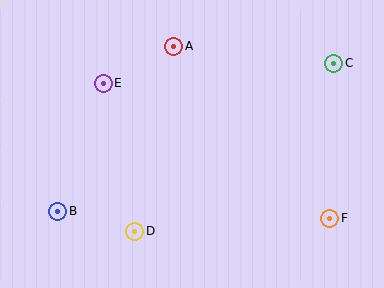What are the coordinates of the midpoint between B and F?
The midpoint between B and F is at (194, 215).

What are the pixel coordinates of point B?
Point B is at (58, 211).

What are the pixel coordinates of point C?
Point C is at (334, 63).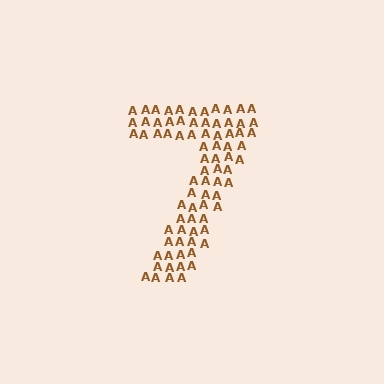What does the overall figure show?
The overall figure shows the digit 7.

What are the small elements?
The small elements are letter A's.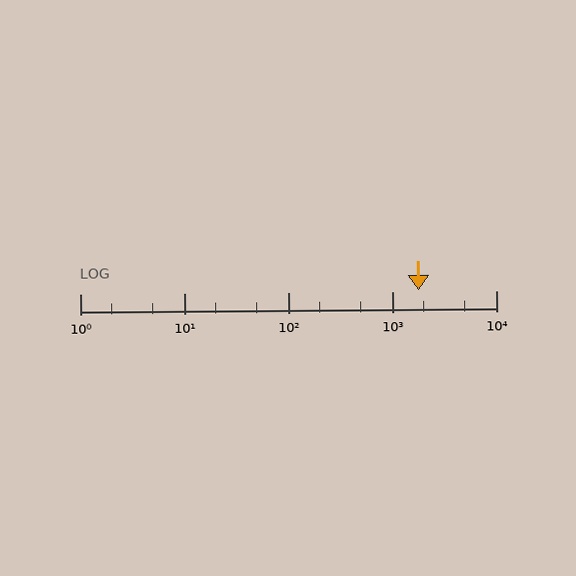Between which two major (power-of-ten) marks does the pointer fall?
The pointer is between 1000 and 10000.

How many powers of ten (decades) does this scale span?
The scale spans 4 decades, from 1 to 10000.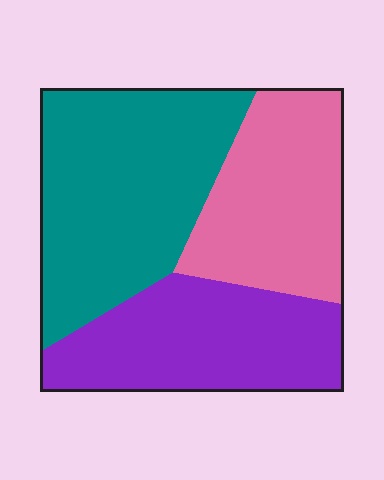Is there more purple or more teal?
Teal.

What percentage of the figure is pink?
Pink takes up between a sixth and a third of the figure.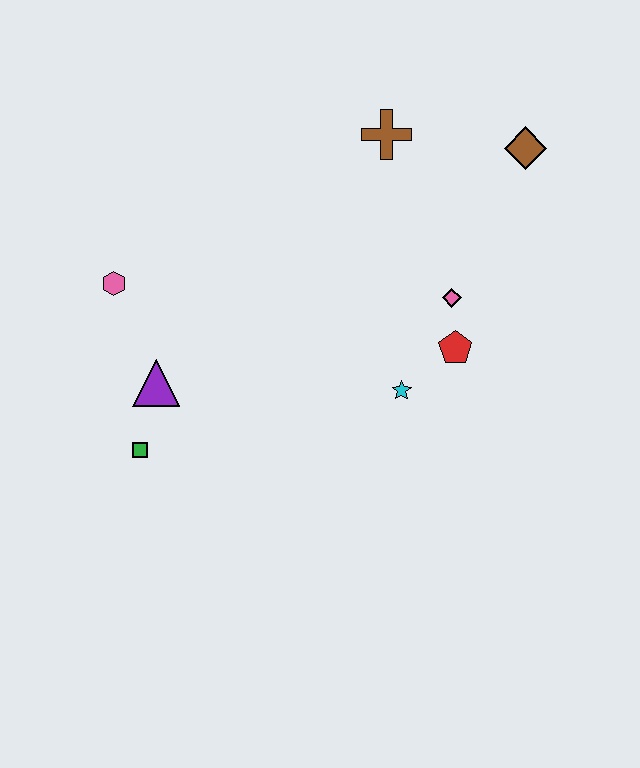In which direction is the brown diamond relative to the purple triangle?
The brown diamond is to the right of the purple triangle.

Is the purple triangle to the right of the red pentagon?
No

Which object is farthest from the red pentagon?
The pink hexagon is farthest from the red pentagon.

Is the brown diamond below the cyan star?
No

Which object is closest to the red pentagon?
The pink diamond is closest to the red pentagon.